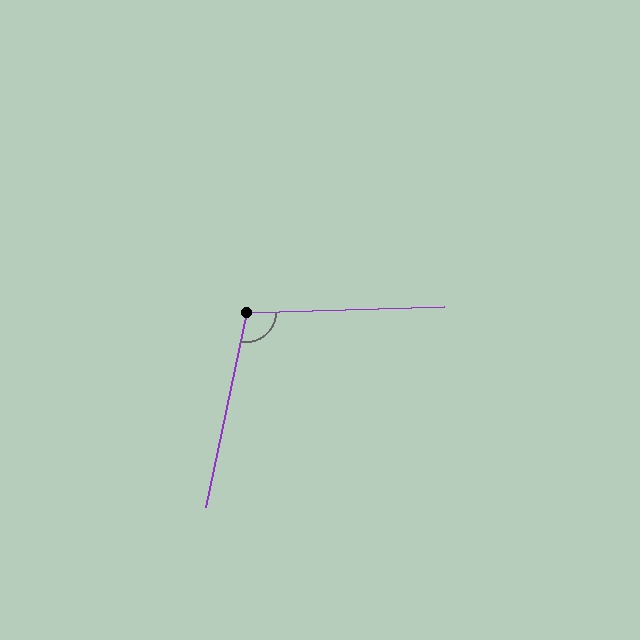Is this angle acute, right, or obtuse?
It is obtuse.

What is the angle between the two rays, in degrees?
Approximately 103 degrees.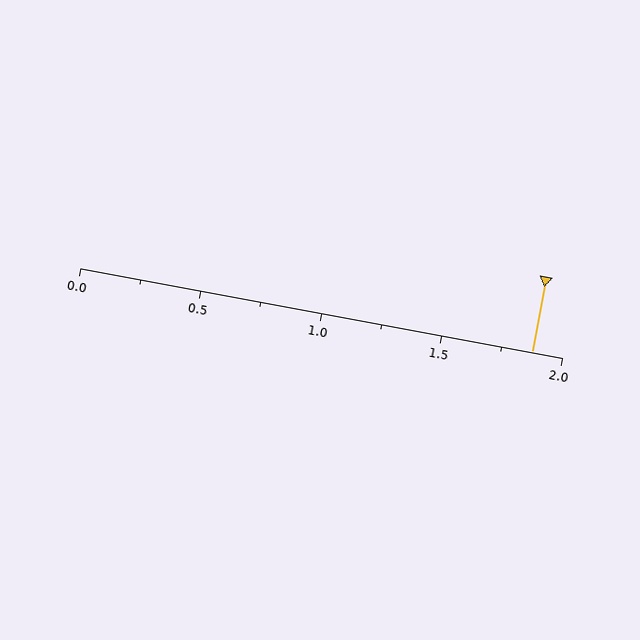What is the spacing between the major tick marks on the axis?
The major ticks are spaced 0.5 apart.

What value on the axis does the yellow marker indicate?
The marker indicates approximately 1.88.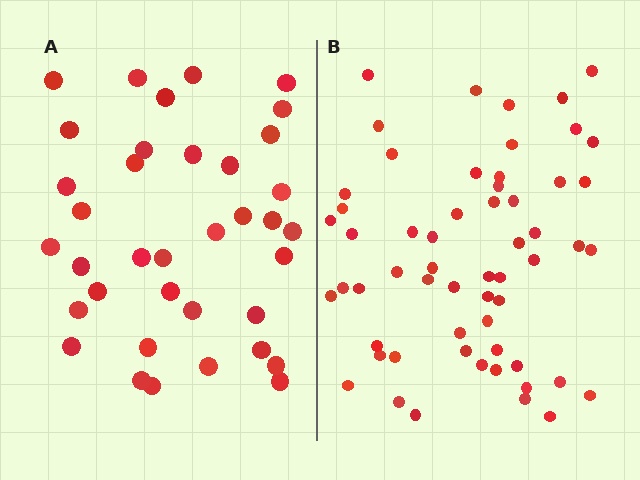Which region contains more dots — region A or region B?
Region B (the right region) has more dots.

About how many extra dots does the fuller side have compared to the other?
Region B has approximately 20 more dots than region A.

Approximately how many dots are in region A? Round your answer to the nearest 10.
About 40 dots. (The exact count is 37, which rounds to 40.)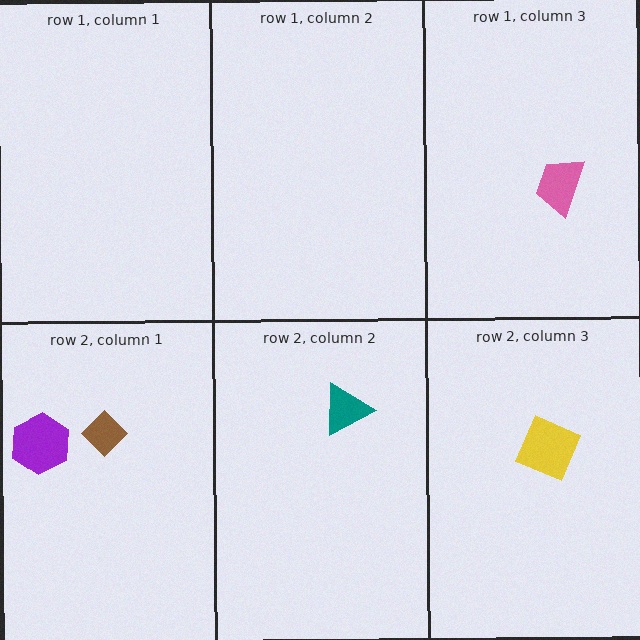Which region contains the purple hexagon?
The row 2, column 1 region.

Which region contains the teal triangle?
The row 2, column 2 region.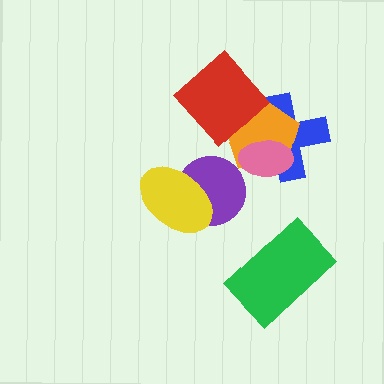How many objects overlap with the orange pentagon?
3 objects overlap with the orange pentagon.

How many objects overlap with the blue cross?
3 objects overlap with the blue cross.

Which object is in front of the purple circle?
The yellow ellipse is in front of the purple circle.